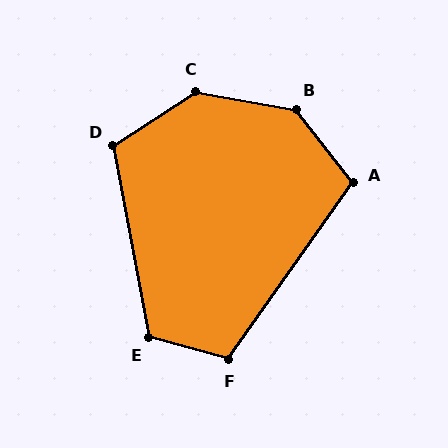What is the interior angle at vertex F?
Approximately 109 degrees (obtuse).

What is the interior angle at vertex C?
Approximately 136 degrees (obtuse).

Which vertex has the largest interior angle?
B, at approximately 138 degrees.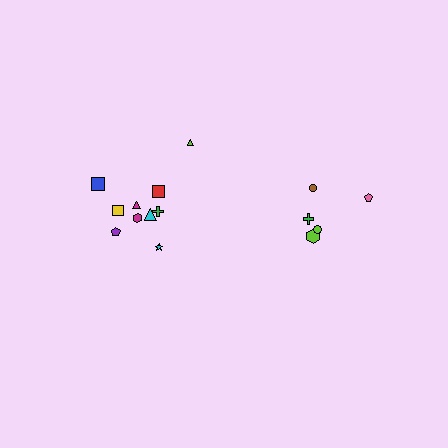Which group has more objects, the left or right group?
The left group.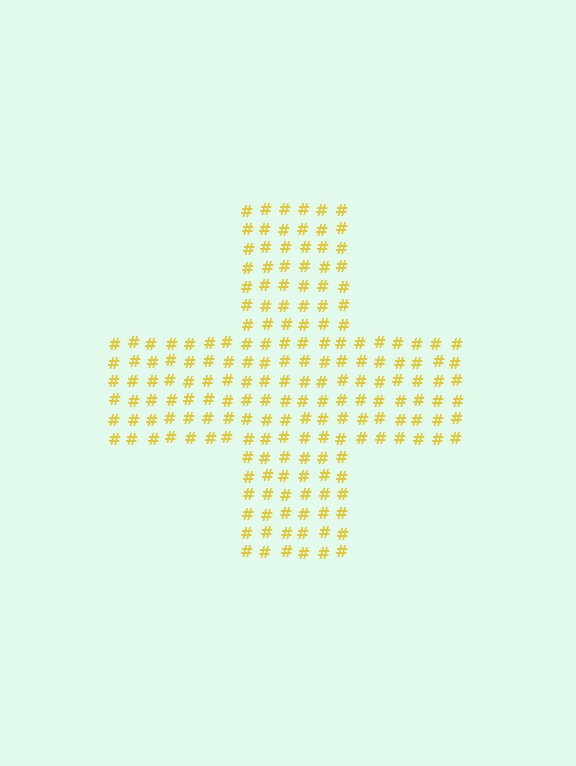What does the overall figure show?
The overall figure shows a cross.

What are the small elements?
The small elements are hash symbols.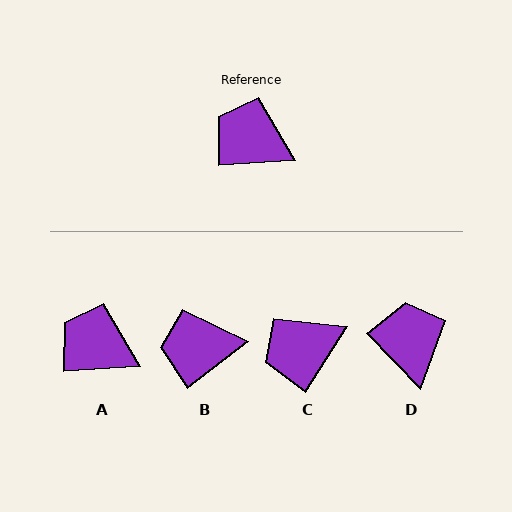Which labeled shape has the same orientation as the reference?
A.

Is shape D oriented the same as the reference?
No, it is off by about 50 degrees.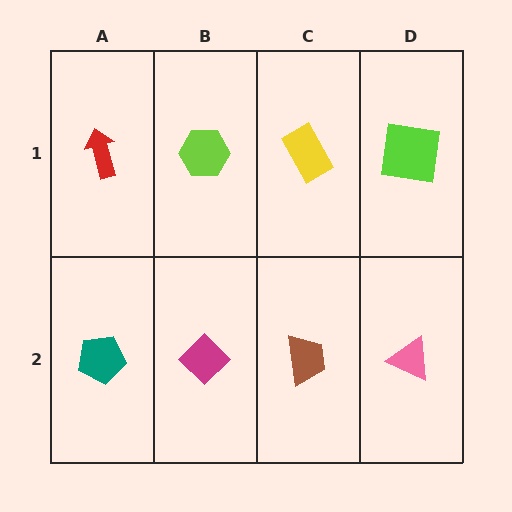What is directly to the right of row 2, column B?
A brown trapezoid.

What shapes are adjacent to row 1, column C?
A brown trapezoid (row 2, column C), a lime hexagon (row 1, column B), a lime square (row 1, column D).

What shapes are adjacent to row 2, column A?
A red arrow (row 1, column A), a magenta diamond (row 2, column B).